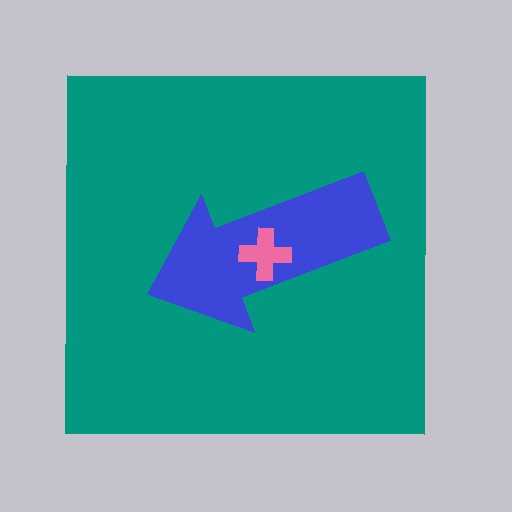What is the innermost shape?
The pink cross.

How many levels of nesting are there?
3.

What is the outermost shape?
The teal square.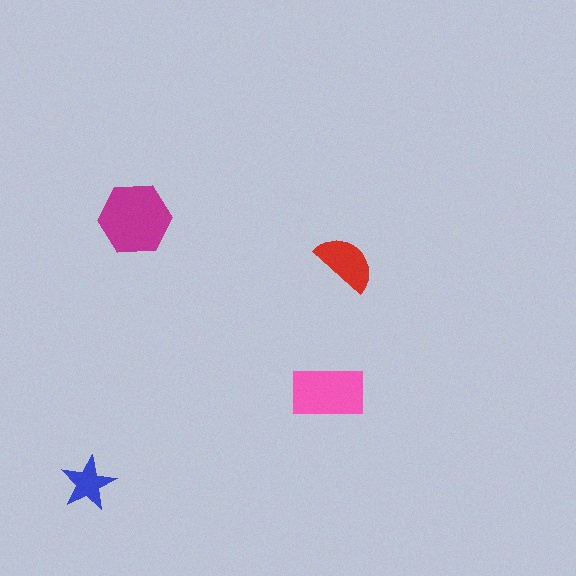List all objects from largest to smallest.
The magenta hexagon, the pink rectangle, the red semicircle, the blue star.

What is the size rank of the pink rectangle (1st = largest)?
2nd.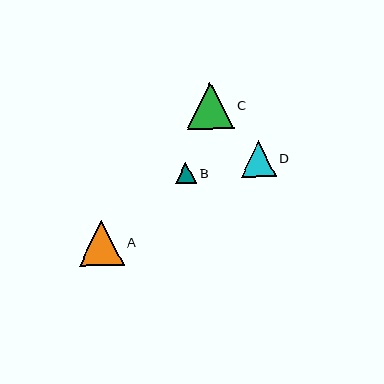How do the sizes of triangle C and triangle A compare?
Triangle C and triangle A are approximately the same size.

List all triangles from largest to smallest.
From largest to smallest: C, A, D, B.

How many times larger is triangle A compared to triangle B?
Triangle A is approximately 2.2 times the size of triangle B.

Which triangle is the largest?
Triangle C is the largest with a size of approximately 47 pixels.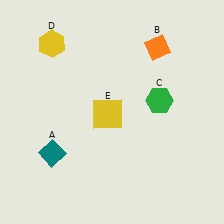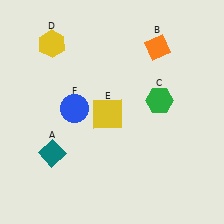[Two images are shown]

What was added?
A blue circle (F) was added in Image 2.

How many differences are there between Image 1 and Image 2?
There is 1 difference between the two images.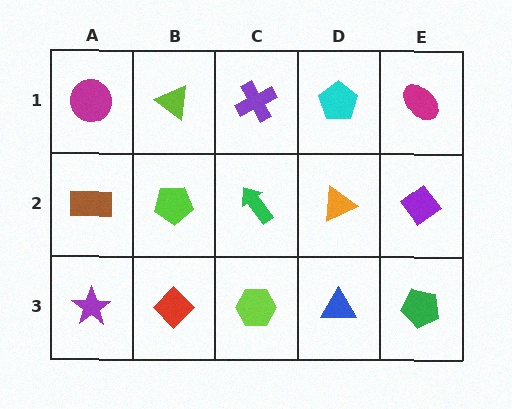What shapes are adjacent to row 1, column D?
An orange triangle (row 2, column D), a purple cross (row 1, column C), a magenta ellipse (row 1, column E).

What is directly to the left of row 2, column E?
An orange triangle.